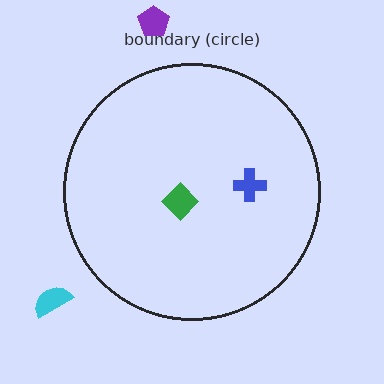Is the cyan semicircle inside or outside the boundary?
Outside.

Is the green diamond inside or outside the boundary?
Inside.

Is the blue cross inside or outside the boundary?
Inside.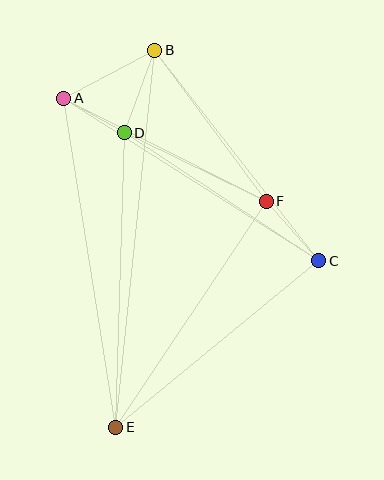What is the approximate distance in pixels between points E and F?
The distance between E and F is approximately 271 pixels.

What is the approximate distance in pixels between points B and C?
The distance between B and C is approximately 267 pixels.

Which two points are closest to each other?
Points A and D are closest to each other.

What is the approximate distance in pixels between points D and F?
The distance between D and F is approximately 157 pixels.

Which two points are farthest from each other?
Points B and E are farthest from each other.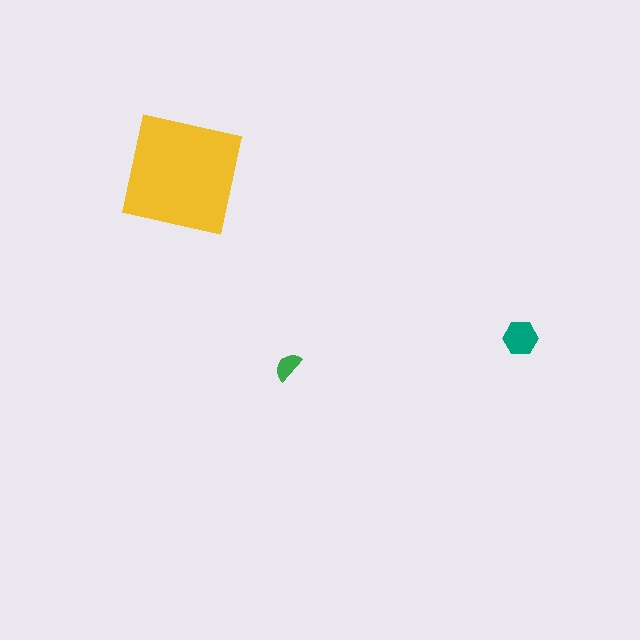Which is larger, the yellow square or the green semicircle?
The yellow square.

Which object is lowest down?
The green semicircle is bottommost.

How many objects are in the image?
There are 3 objects in the image.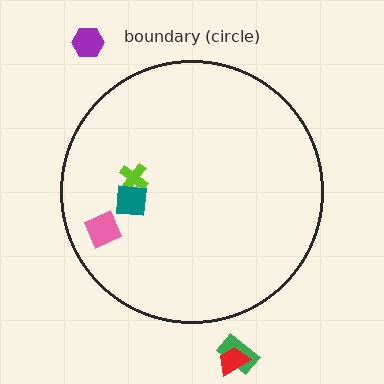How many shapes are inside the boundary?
3 inside, 3 outside.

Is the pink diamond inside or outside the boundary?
Inside.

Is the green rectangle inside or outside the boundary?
Outside.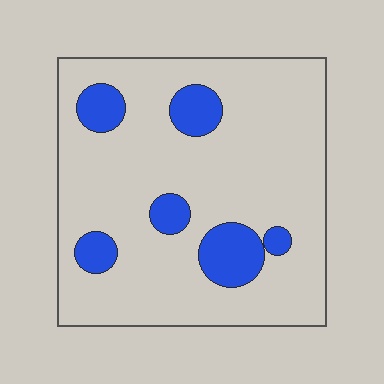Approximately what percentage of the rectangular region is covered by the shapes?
Approximately 15%.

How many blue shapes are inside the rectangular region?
6.